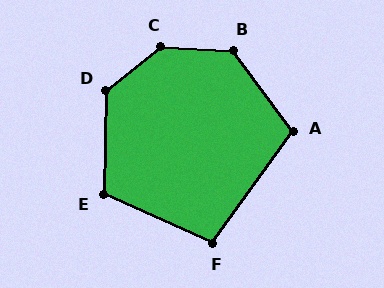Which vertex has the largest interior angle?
C, at approximately 139 degrees.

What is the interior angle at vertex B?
Approximately 129 degrees (obtuse).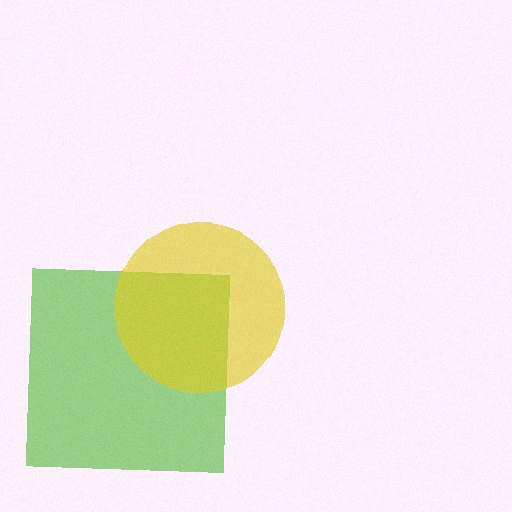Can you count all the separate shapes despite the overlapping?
Yes, there are 2 separate shapes.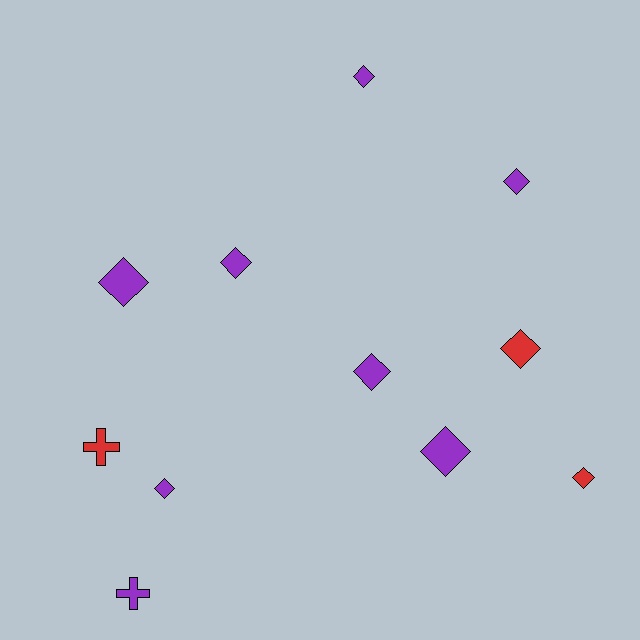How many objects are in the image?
There are 11 objects.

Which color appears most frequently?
Purple, with 8 objects.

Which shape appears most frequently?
Diamond, with 9 objects.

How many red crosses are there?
There is 1 red cross.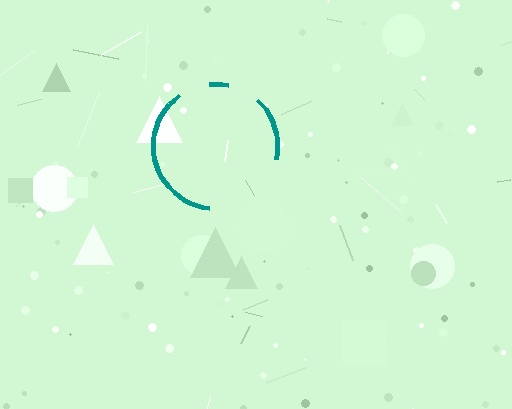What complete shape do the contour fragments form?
The contour fragments form a circle.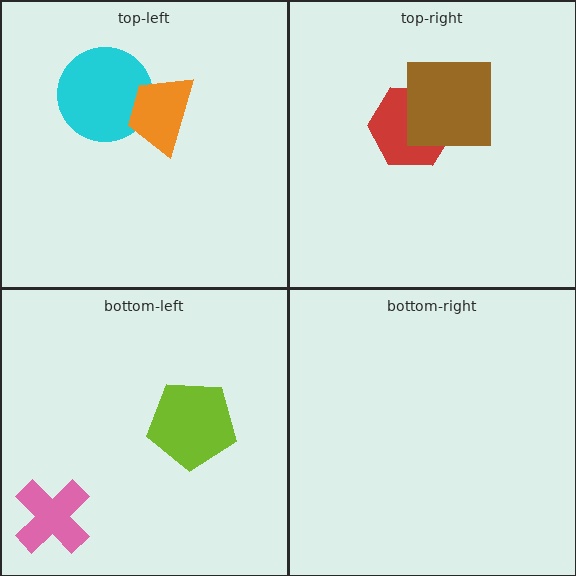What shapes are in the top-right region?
The red hexagon, the brown square.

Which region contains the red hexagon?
The top-right region.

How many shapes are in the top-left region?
2.